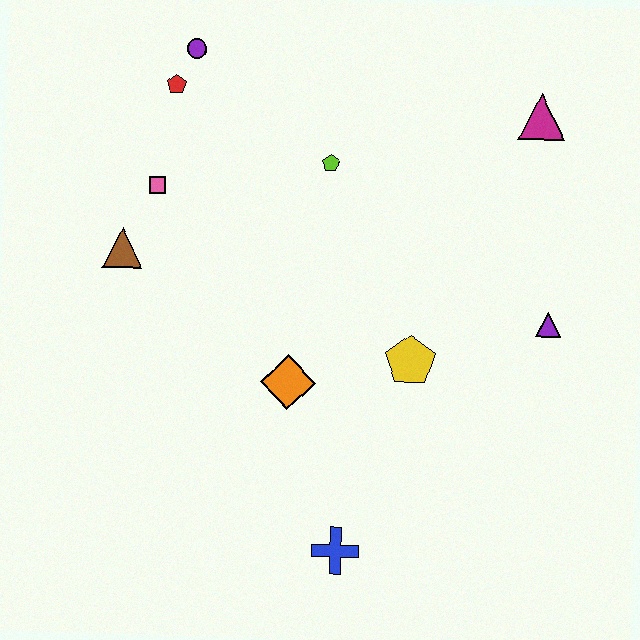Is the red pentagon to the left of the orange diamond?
Yes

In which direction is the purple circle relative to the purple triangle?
The purple circle is to the left of the purple triangle.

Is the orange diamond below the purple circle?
Yes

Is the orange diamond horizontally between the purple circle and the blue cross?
Yes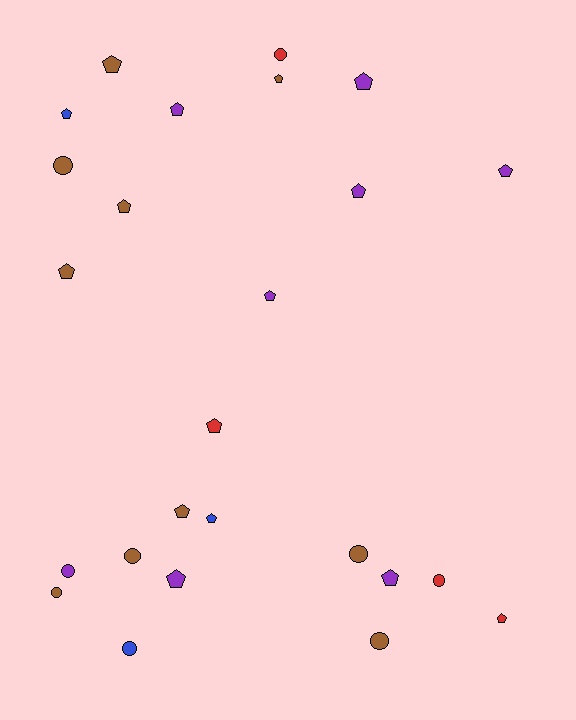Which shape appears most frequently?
Pentagon, with 16 objects.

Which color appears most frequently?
Brown, with 10 objects.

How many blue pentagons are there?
There are 2 blue pentagons.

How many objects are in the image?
There are 25 objects.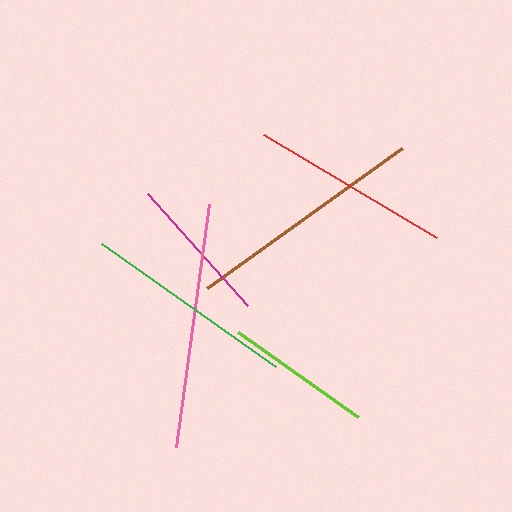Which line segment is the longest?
The pink line is the longest at approximately 245 pixels.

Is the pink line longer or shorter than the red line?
The pink line is longer than the red line.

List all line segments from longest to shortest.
From longest to shortest: pink, brown, green, red, magenta, lime.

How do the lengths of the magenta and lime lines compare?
The magenta and lime lines are approximately the same length.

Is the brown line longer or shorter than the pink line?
The pink line is longer than the brown line.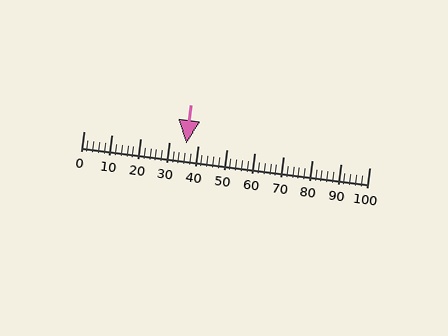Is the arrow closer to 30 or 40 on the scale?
The arrow is closer to 40.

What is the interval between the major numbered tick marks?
The major tick marks are spaced 10 units apart.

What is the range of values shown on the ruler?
The ruler shows values from 0 to 100.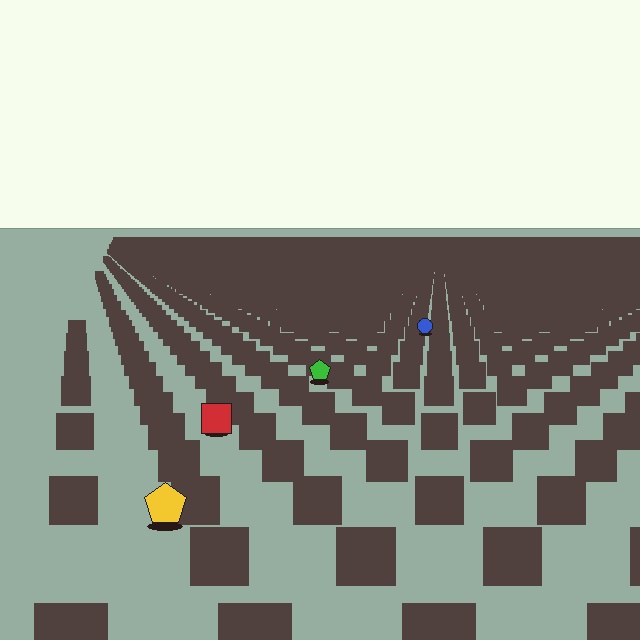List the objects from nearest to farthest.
From nearest to farthest: the yellow pentagon, the red square, the green pentagon, the blue circle.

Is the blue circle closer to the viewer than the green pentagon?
No. The green pentagon is closer — you can tell from the texture gradient: the ground texture is coarser near it.